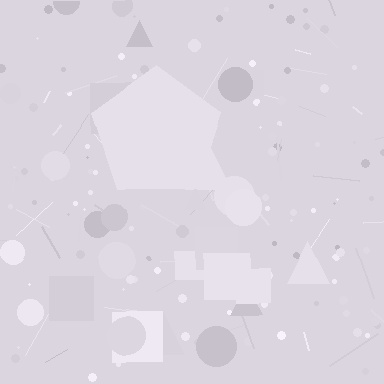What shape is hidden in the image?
A pentagon is hidden in the image.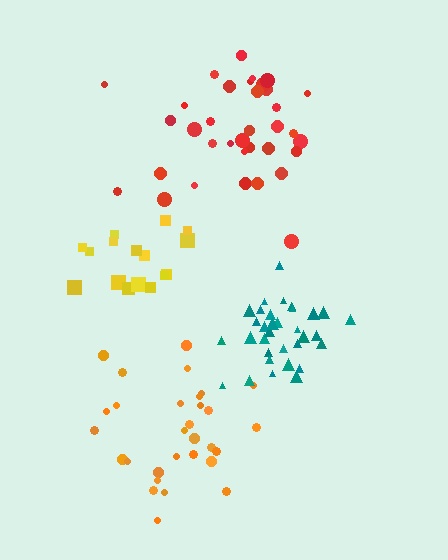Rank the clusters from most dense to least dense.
teal, yellow, red, orange.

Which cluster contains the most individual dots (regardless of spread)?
Red (35).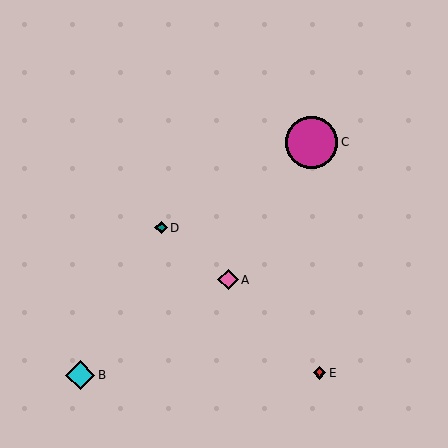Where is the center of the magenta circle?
The center of the magenta circle is at (311, 142).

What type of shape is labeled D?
Shape D is a teal diamond.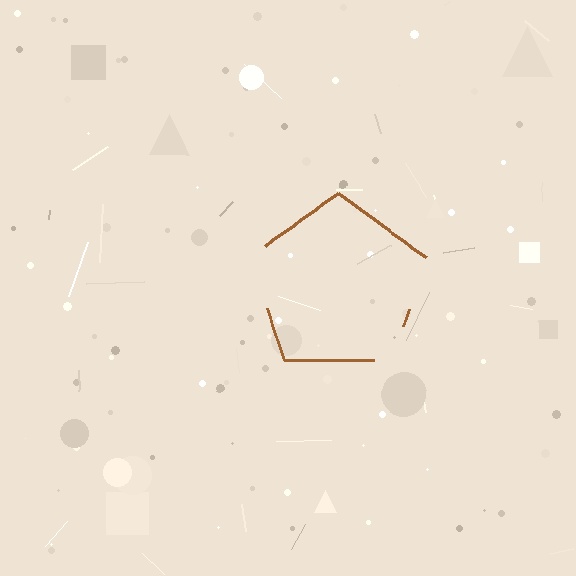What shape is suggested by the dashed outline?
The dashed outline suggests a pentagon.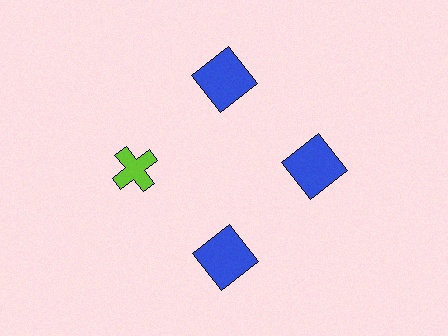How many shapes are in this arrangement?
There are 4 shapes arranged in a ring pattern.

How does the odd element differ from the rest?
It differs in both color (lime instead of blue) and shape (cross instead of square).